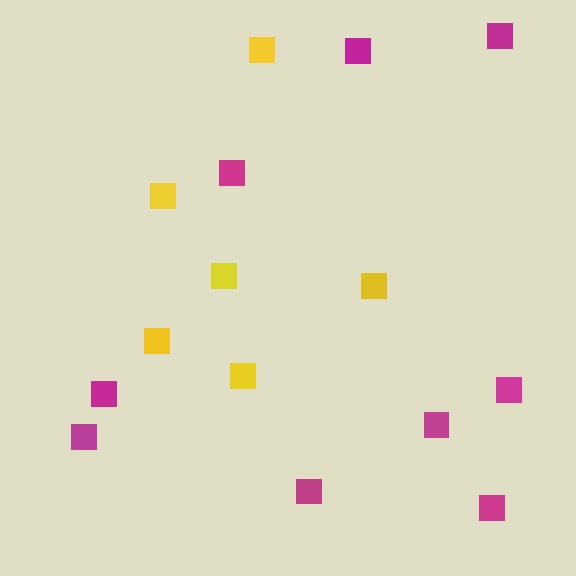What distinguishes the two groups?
There are 2 groups: one group of yellow squares (6) and one group of magenta squares (9).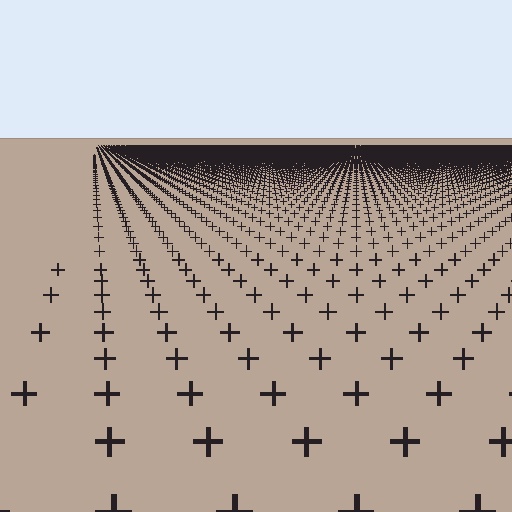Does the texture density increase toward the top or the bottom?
Density increases toward the top.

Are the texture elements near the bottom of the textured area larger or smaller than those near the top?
Larger. Near the bottom, elements are closer to the viewer and appear at a bigger on-screen size.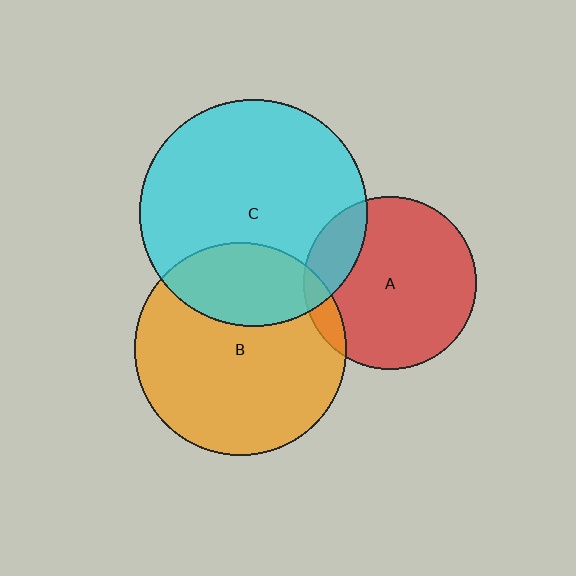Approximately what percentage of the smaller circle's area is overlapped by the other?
Approximately 30%.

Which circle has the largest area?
Circle C (cyan).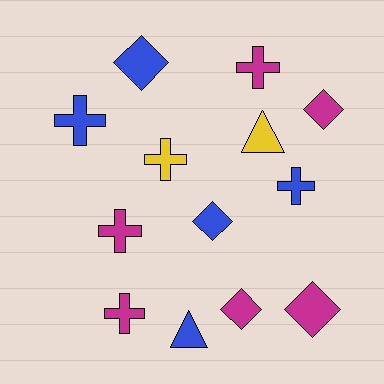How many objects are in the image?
There are 13 objects.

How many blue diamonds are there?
There are 2 blue diamonds.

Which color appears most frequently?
Magenta, with 6 objects.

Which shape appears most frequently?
Cross, with 6 objects.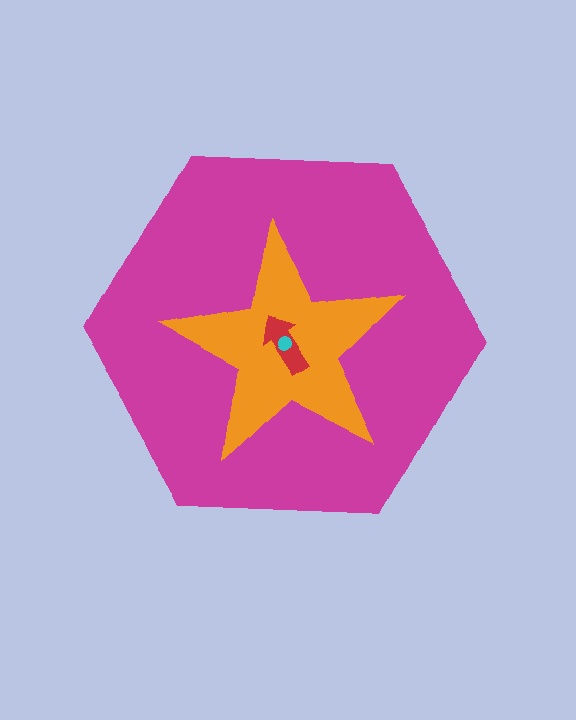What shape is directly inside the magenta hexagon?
The orange star.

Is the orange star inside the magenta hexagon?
Yes.